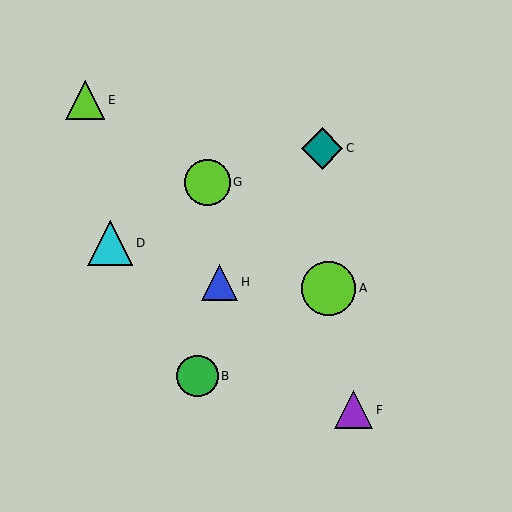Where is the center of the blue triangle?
The center of the blue triangle is at (220, 282).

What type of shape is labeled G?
Shape G is a lime circle.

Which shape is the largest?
The lime circle (labeled A) is the largest.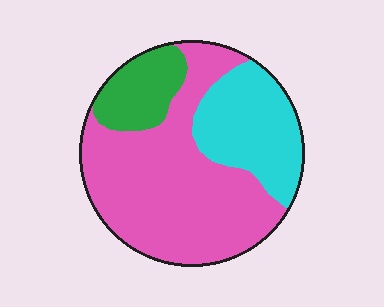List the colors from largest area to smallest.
From largest to smallest: pink, cyan, green.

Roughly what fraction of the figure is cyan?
Cyan takes up between a quarter and a half of the figure.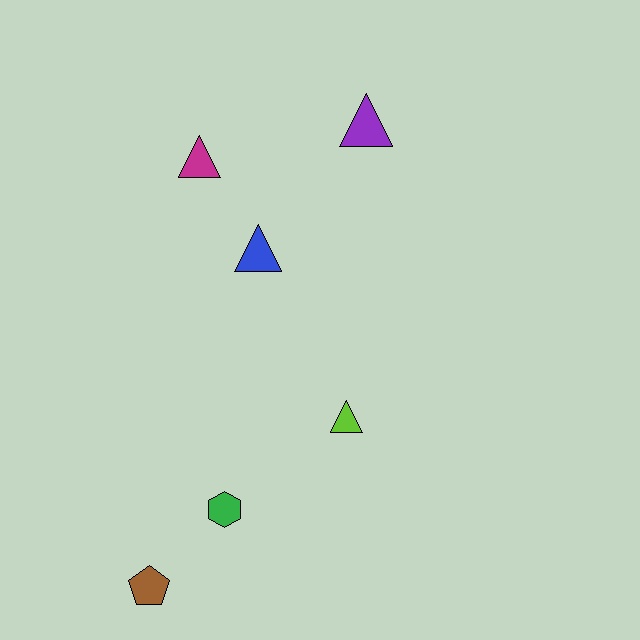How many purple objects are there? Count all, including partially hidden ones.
There is 1 purple object.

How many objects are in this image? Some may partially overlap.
There are 6 objects.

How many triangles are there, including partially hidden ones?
There are 4 triangles.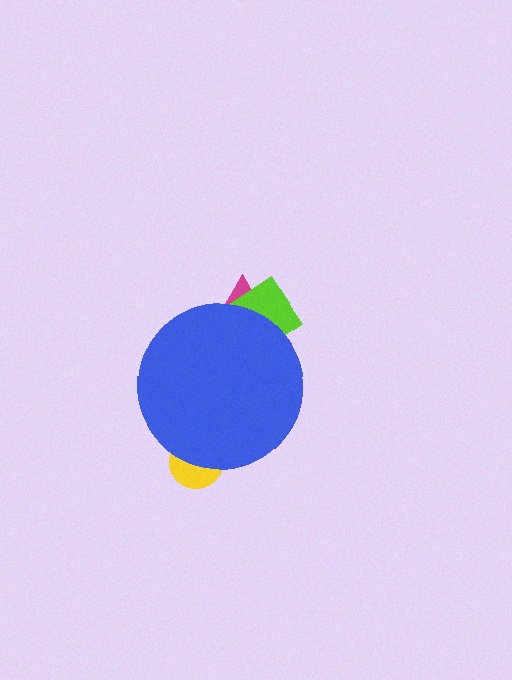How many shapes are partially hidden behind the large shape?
3 shapes are partially hidden.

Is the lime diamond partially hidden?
Yes, the lime diamond is partially hidden behind the blue circle.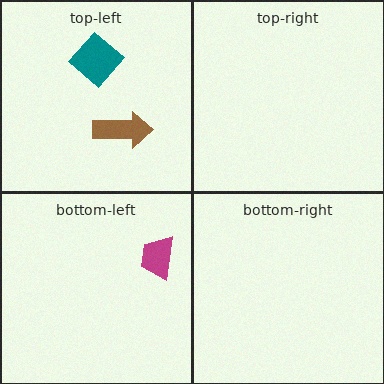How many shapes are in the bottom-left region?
1.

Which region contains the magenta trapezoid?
The bottom-left region.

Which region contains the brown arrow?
The top-left region.